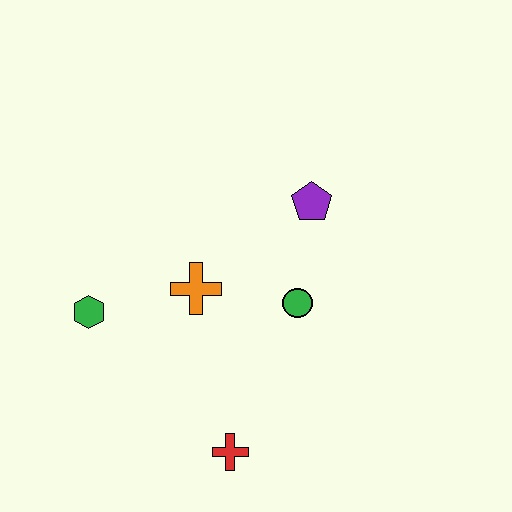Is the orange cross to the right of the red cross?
No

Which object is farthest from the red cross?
The purple pentagon is farthest from the red cross.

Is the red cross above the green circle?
No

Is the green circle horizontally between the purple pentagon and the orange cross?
Yes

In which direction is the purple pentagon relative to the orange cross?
The purple pentagon is to the right of the orange cross.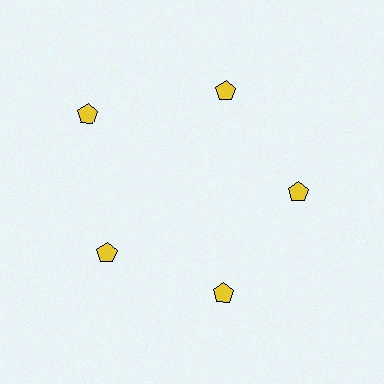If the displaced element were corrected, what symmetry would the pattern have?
It would have 5-fold rotational symmetry — the pattern would map onto itself every 72 degrees.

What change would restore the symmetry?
The symmetry would be restored by moving it inward, back onto the ring so that all 5 pentagons sit at equal angles and equal distance from the center.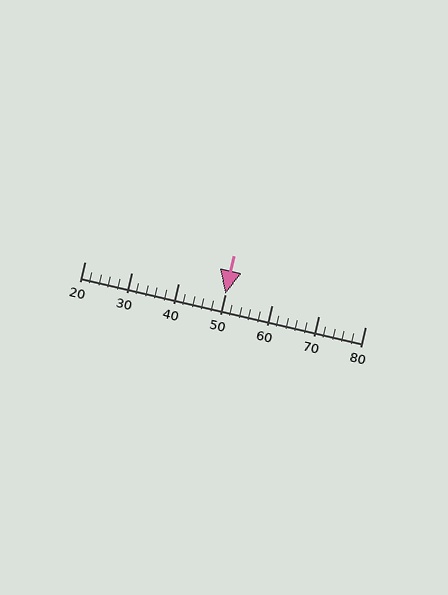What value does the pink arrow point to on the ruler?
The pink arrow points to approximately 50.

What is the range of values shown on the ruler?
The ruler shows values from 20 to 80.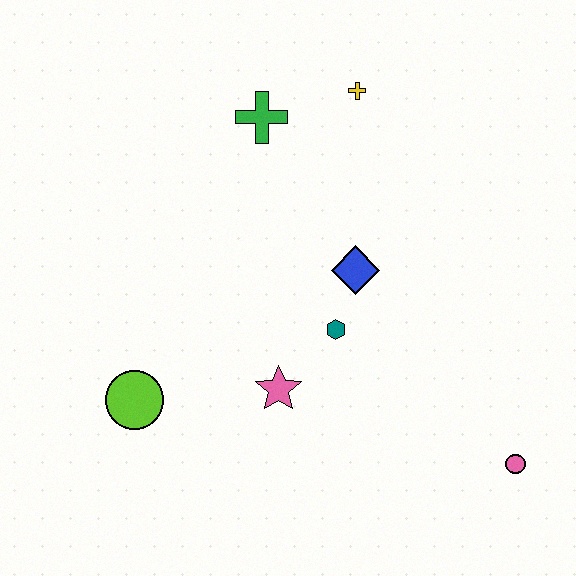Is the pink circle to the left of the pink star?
No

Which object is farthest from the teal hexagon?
The yellow cross is farthest from the teal hexagon.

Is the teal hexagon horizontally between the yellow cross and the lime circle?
Yes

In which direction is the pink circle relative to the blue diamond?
The pink circle is below the blue diamond.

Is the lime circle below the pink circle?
No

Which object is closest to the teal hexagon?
The blue diamond is closest to the teal hexagon.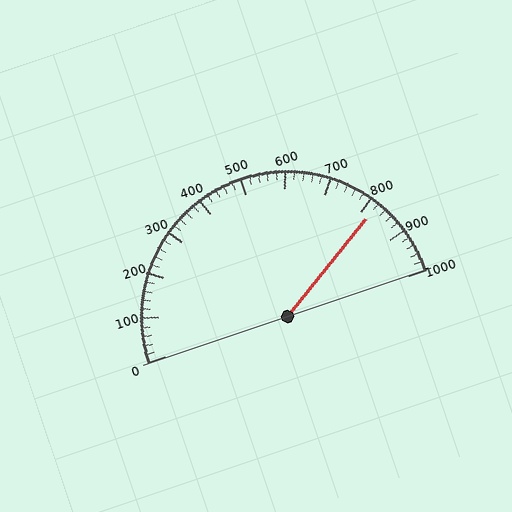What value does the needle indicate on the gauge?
The needle indicates approximately 820.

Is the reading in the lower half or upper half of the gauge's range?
The reading is in the upper half of the range (0 to 1000).